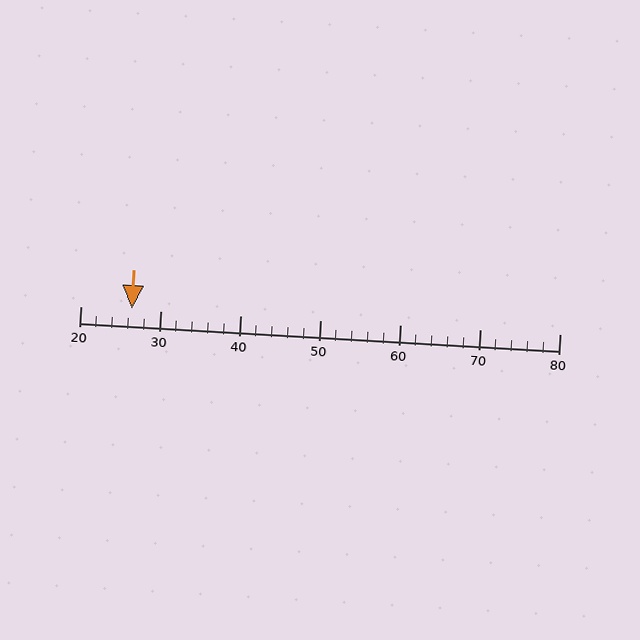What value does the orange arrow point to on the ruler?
The orange arrow points to approximately 26.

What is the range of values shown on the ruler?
The ruler shows values from 20 to 80.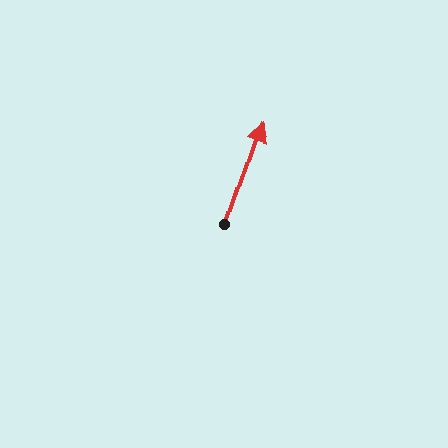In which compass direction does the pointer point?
North.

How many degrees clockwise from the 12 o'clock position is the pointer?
Approximately 19 degrees.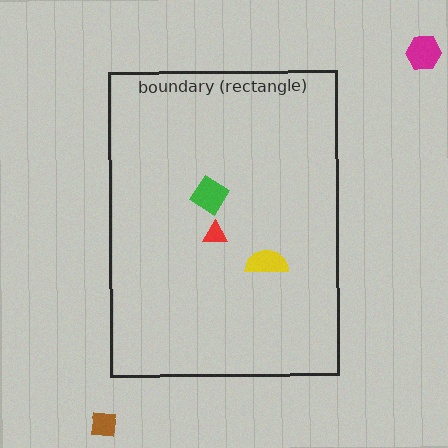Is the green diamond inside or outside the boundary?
Inside.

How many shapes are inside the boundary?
3 inside, 2 outside.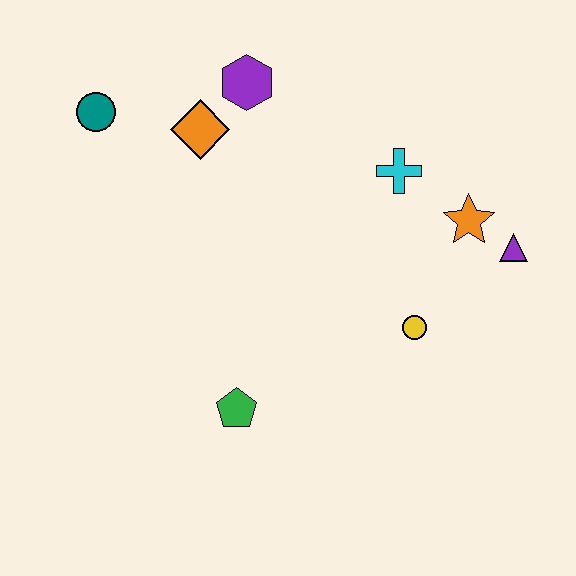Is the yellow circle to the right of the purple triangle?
No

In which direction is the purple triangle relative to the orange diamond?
The purple triangle is to the right of the orange diamond.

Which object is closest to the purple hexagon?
The orange diamond is closest to the purple hexagon.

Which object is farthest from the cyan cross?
The teal circle is farthest from the cyan cross.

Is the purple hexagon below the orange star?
No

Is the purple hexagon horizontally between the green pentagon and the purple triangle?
Yes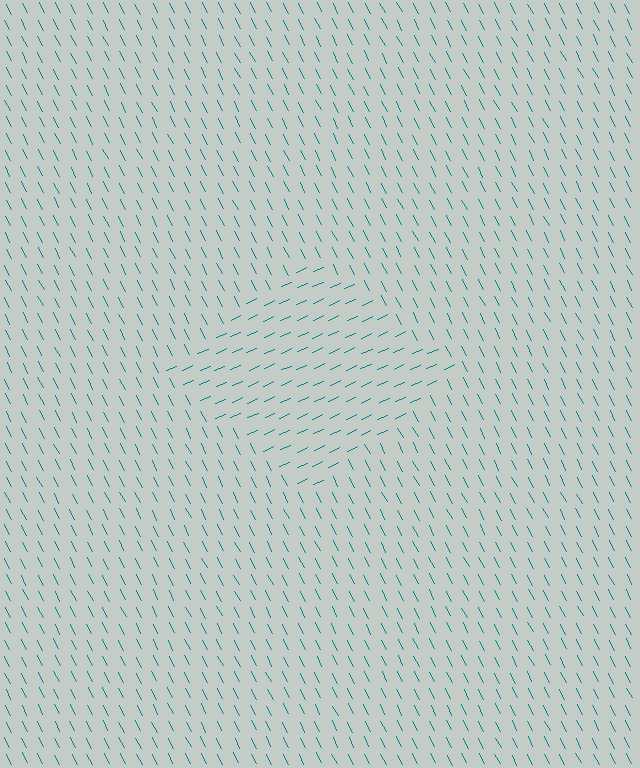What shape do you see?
I see a diamond.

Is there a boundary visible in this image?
Yes, there is a texture boundary formed by a change in line orientation.